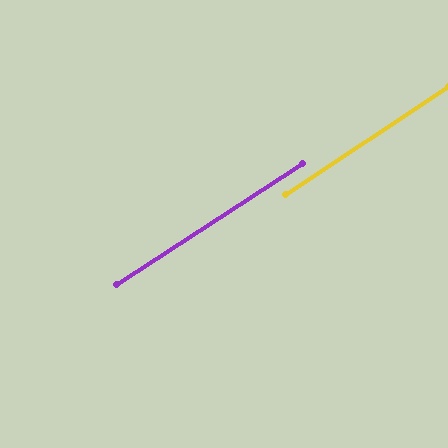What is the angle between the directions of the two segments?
Approximately 1 degree.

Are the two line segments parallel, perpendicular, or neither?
Parallel — their directions differ by only 0.5°.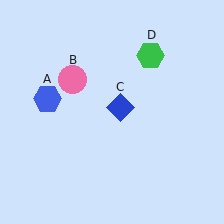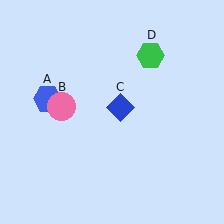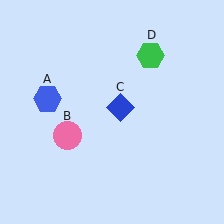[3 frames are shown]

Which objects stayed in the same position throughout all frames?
Blue hexagon (object A) and blue diamond (object C) and green hexagon (object D) remained stationary.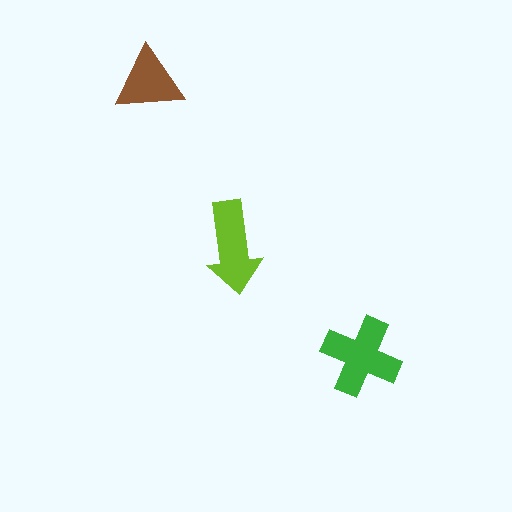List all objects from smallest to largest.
The brown triangle, the lime arrow, the green cross.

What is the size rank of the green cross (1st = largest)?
1st.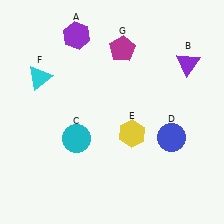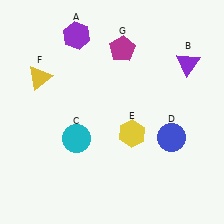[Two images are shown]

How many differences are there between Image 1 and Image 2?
There is 1 difference between the two images.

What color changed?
The triangle (F) changed from cyan in Image 1 to yellow in Image 2.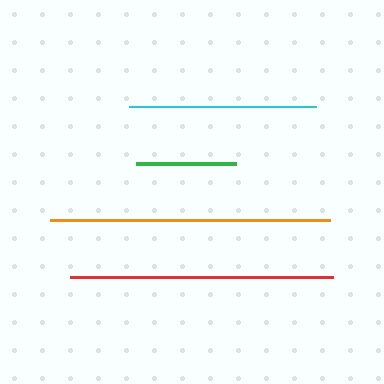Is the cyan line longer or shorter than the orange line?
The orange line is longer than the cyan line.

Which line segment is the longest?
The orange line is the longest at approximately 280 pixels.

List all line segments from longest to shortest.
From longest to shortest: orange, red, cyan, green.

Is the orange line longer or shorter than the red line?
The orange line is longer than the red line.